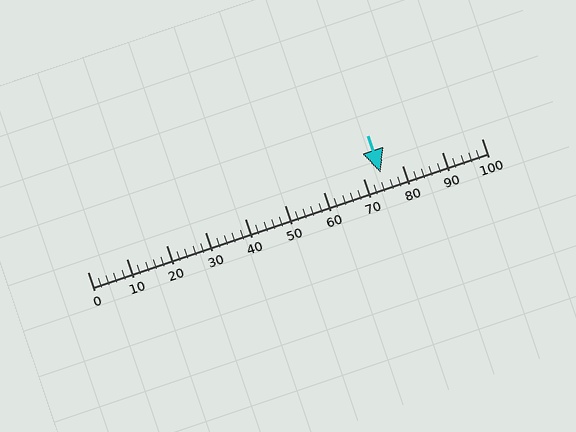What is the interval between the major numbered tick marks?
The major tick marks are spaced 10 units apart.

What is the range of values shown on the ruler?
The ruler shows values from 0 to 100.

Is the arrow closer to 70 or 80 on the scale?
The arrow is closer to 70.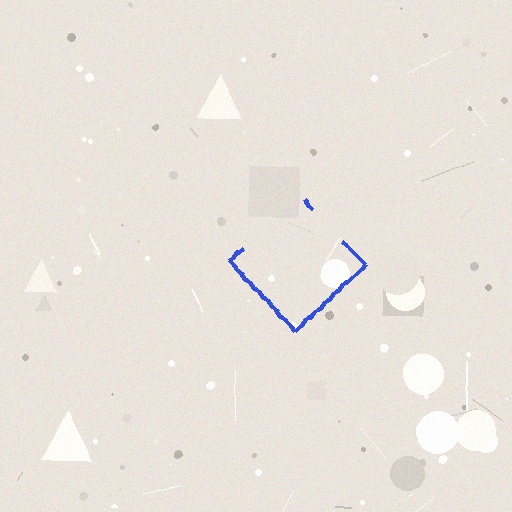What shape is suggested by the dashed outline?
The dashed outline suggests a diamond.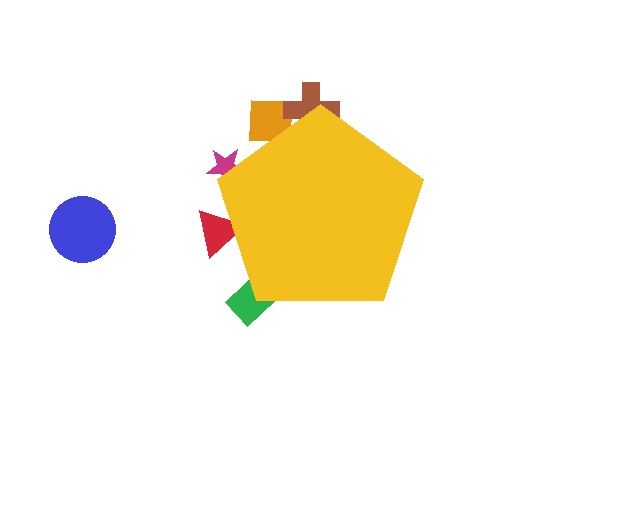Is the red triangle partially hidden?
Yes, the red triangle is partially hidden behind the yellow pentagon.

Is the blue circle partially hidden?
No, the blue circle is fully visible.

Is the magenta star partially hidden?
Yes, the magenta star is partially hidden behind the yellow pentagon.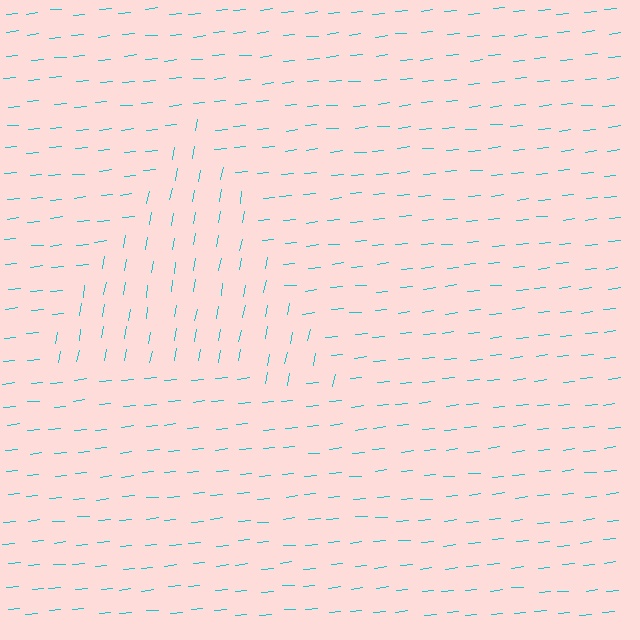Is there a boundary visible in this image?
Yes, there is a texture boundary formed by a change in line orientation.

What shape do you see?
I see a triangle.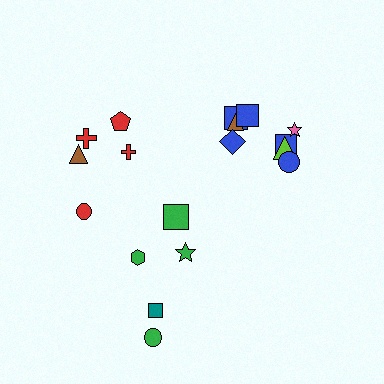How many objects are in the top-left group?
There are 5 objects.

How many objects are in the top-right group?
There are 8 objects.